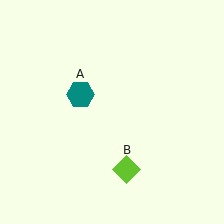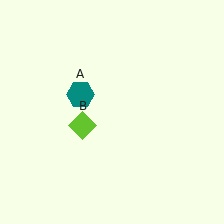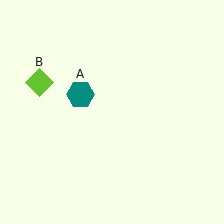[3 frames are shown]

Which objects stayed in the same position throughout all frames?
Teal hexagon (object A) remained stationary.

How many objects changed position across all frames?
1 object changed position: lime diamond (object B).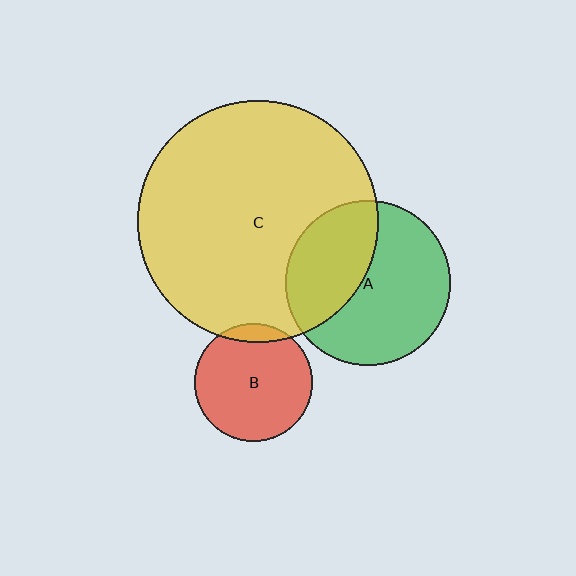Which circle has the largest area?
Circle C (yellow).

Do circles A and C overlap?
Yes.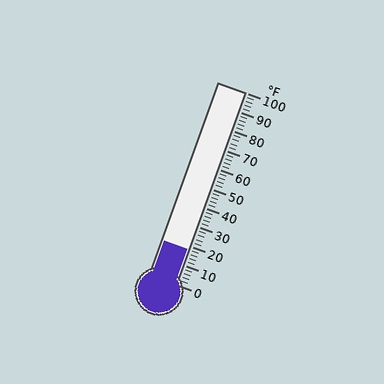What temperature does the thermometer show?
The thermometer shows approximately 18°F.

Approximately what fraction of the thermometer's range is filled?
The thermometer is filled to approximately 20% of its range.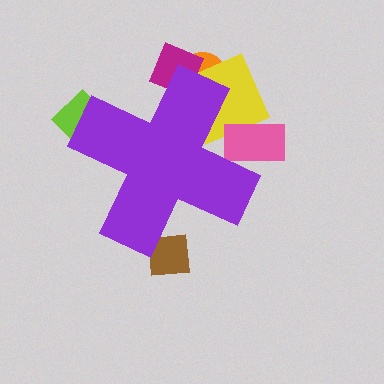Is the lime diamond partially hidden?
Yes, the lime diamond is partially hidden behind the purple cross.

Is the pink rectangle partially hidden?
Yes, the pink rectangle is partially hidden behind the purple cross.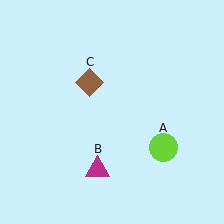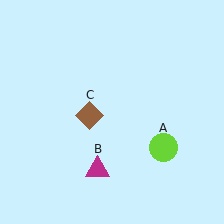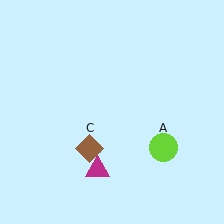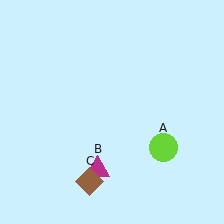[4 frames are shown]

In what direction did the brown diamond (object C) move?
The brown diamond (object C) moved down.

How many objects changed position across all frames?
1 object changed position: brown diamond (object C).